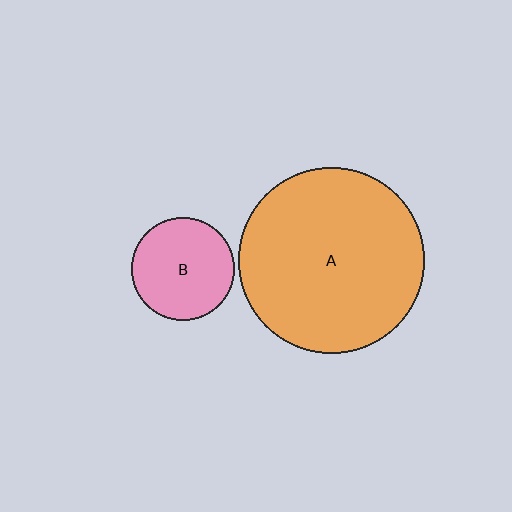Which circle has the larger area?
Circle A (orange).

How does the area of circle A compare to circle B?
Approximately 3.2 times.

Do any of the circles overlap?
No, none of the circles overlap.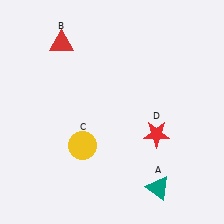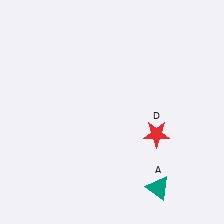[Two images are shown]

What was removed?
The yellow circle (C), the red triangle (B) were removed in Image 2.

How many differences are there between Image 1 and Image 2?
There are 2 differences between the two images.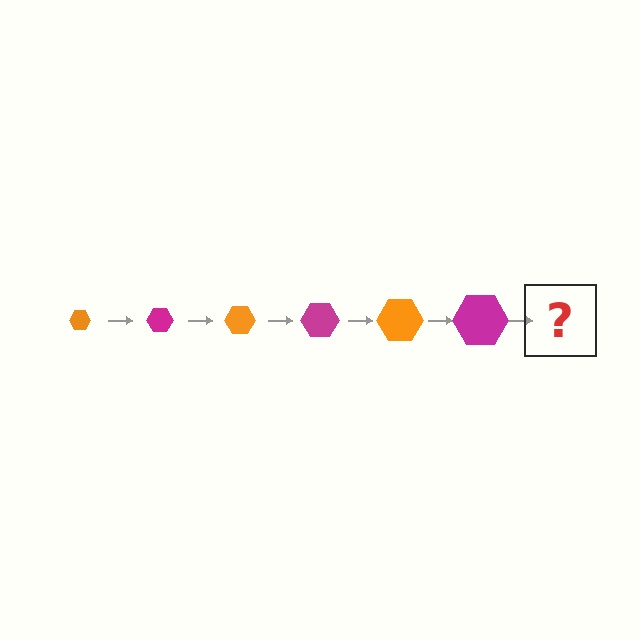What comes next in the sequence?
The next element should be an orange hexagon, larger than the previous one.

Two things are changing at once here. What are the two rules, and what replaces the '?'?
The two rules are that the hexagon grows larger each step and the color cycles through orange and magenta. The '?' should be an orange hexagon, larger than the previous one.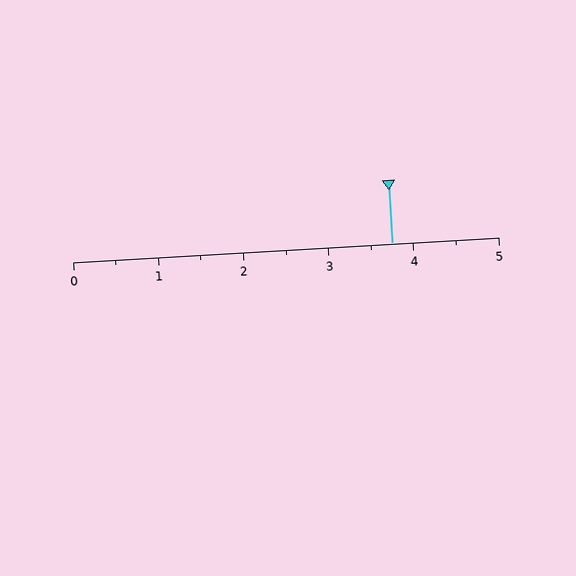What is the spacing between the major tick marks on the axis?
The major ticks are spaced 1 apart.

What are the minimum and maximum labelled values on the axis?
The axis runs from 0 to 5.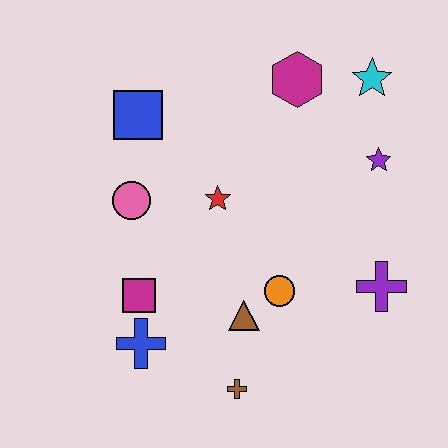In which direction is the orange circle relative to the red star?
The orange circle is below the red star.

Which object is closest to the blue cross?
The magenta square is closest to the blue cross.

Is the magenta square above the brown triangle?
Yes